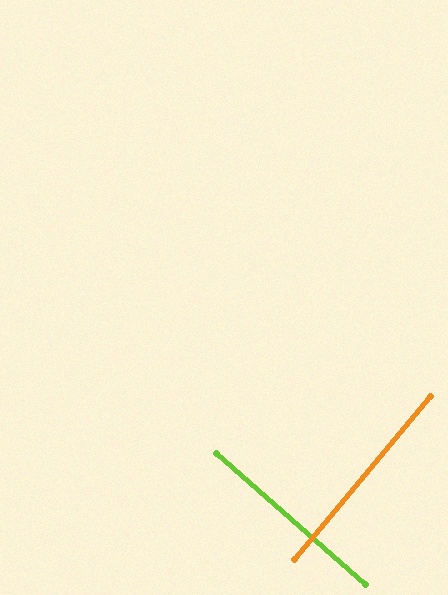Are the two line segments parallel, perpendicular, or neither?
Perpendicular — they meet at approximately 88°.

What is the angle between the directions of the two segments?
Approximately 88 degrees.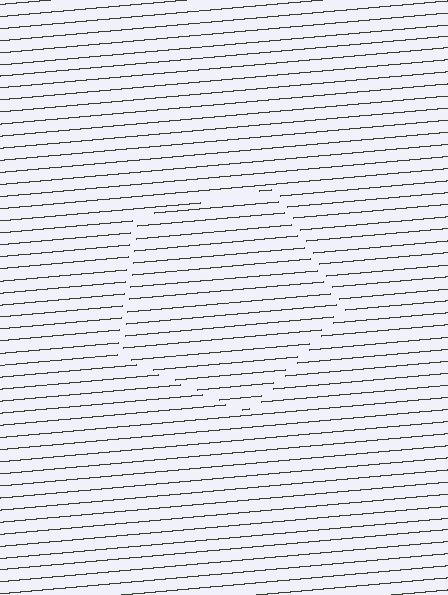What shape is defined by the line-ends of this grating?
An illusory pentagon. The interior of the shape contains the same grating, shifted by half a period — the contour is defined by the phase discontinuity where line-ends from the inner and outer gratings abut.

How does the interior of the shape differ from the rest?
The interior of the shape contains the same grating, shifted by half a period — the contour is defined by the phase discontinuity where line-ends from the inner and outer gratings abut.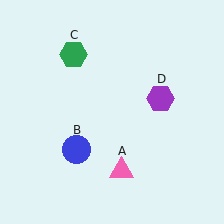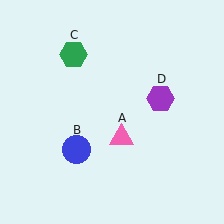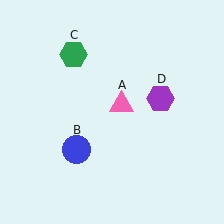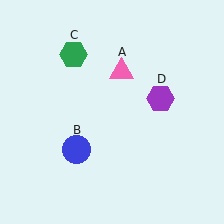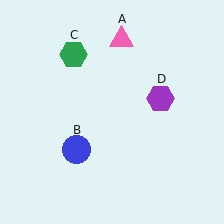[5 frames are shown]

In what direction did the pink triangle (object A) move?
The pink triangle (object A) moved up.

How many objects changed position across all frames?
1 object changed position: pink triangle (object A).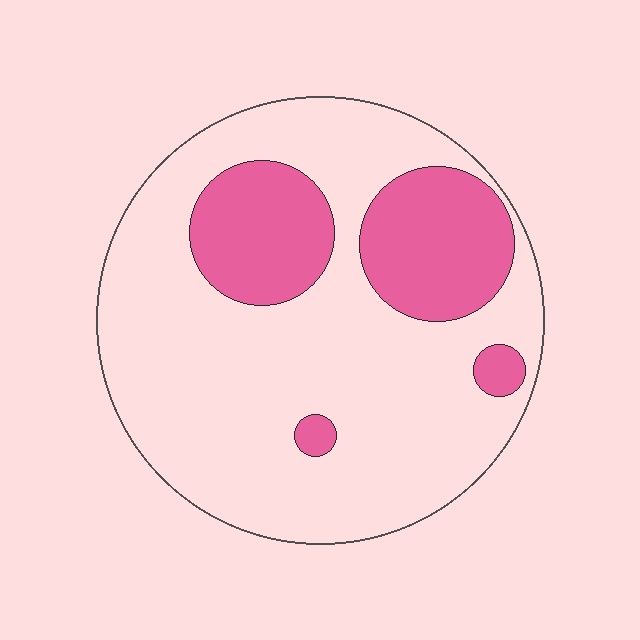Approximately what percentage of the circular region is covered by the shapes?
Approximately 25%.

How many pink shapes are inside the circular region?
4.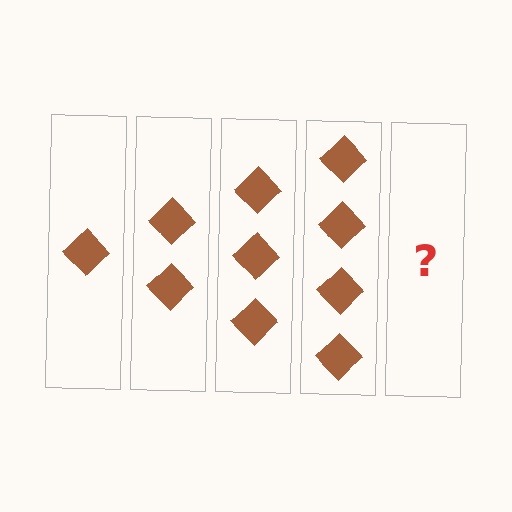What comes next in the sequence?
The next element should be 5 diamonds.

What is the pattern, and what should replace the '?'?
The pattern is that each step adds one more diamond. The '?' should be 5 diamonds.